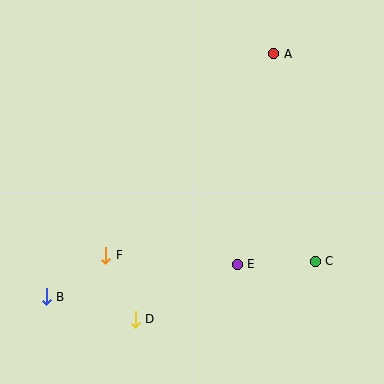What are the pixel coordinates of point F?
Point F is at (106, 255).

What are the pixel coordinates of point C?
Point C is at (315, 261).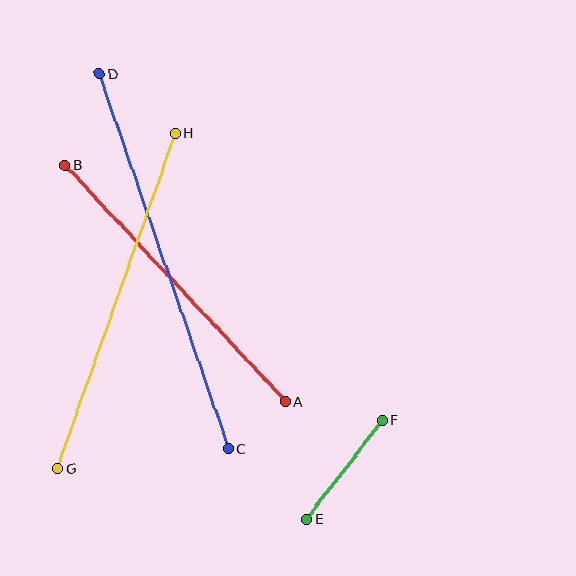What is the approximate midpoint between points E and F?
The midpoint is at approximately (344, 470) pixels.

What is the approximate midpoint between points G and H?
The midpoint is at approximately (116, 301) pixels.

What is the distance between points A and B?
The distance is approximately 323 pixels.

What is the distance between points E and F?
The distance is approximately 124 pixels.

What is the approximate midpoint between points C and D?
The midpoint is at approximately (164, 261) pixels.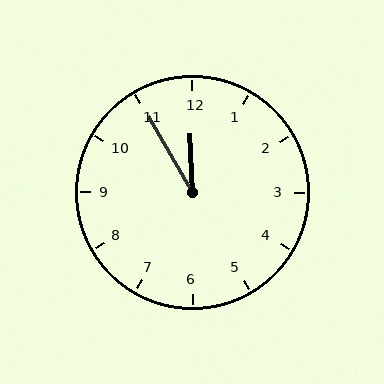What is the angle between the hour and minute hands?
Approximately 28 degrees.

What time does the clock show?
11:55.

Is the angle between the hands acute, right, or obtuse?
It is acute.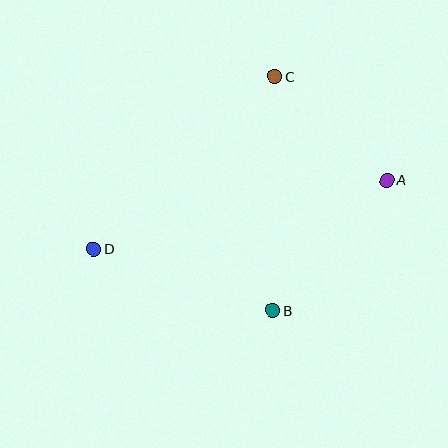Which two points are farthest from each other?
Points A and D are farthest from each other.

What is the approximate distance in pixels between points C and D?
The distance between C and D is approximately 250 pixels.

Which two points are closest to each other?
Points A and C are closest to each other.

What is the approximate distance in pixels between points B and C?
The distance between B and C is approximately 234 pixels.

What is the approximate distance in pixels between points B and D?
The distance between B and D is approximately 190 pixels.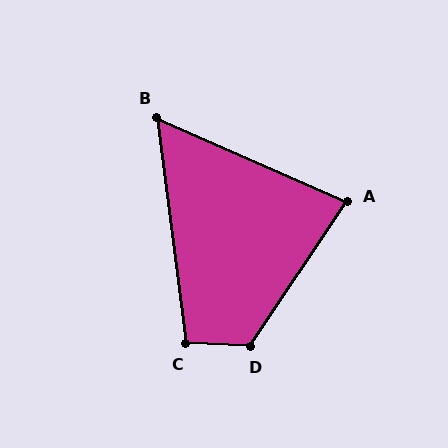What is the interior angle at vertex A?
Approximately 80 degrees (acute).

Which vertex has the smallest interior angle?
B, at approximately 59 degrees.